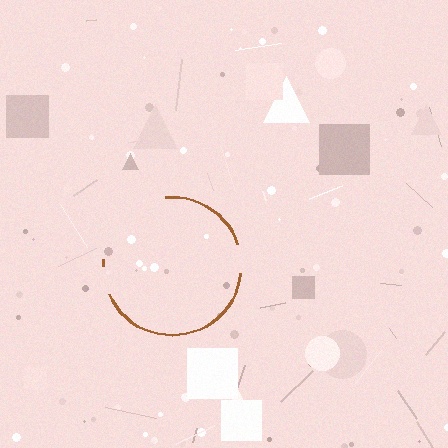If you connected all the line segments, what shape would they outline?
They would outline a circle.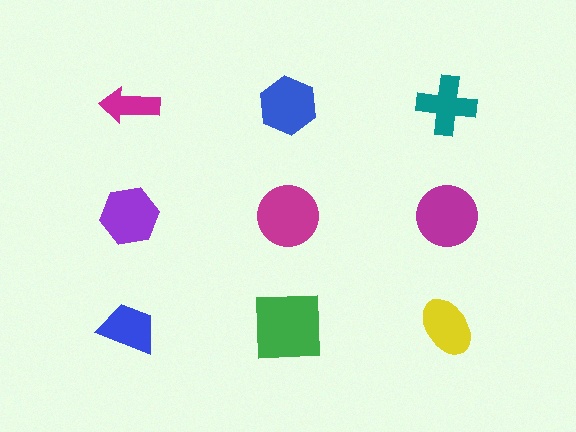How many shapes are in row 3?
3 shapes.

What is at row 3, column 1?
A blue trapezoid.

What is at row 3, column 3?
A yellow ellipse.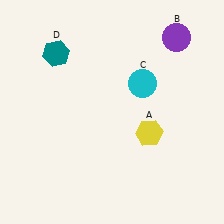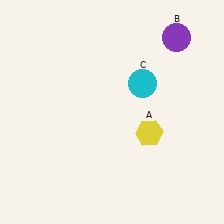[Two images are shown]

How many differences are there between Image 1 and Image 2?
There is 1 difference between the two images.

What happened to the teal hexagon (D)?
The teal hexagon (D) was removed in Image 2. It was in the top-left area of Image 1.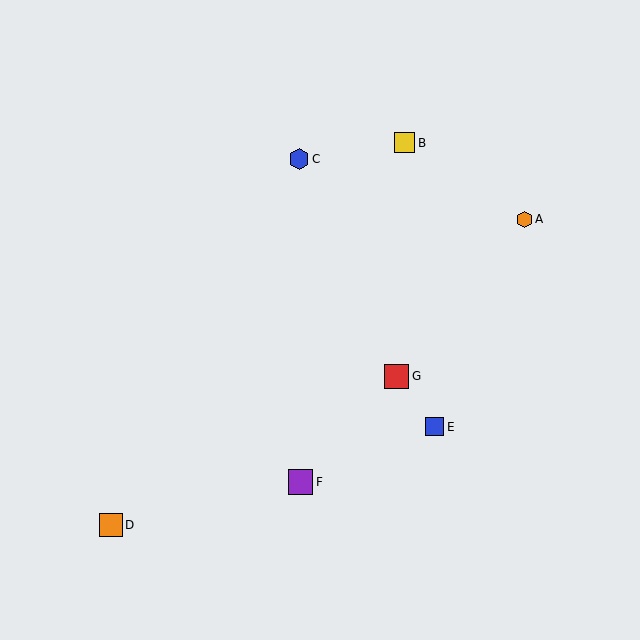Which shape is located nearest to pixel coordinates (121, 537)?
The orange square (labeled D) at (111, 525) is nearest to that location.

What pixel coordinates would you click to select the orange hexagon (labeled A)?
Click at (524, 219) to select the orange hexagon A.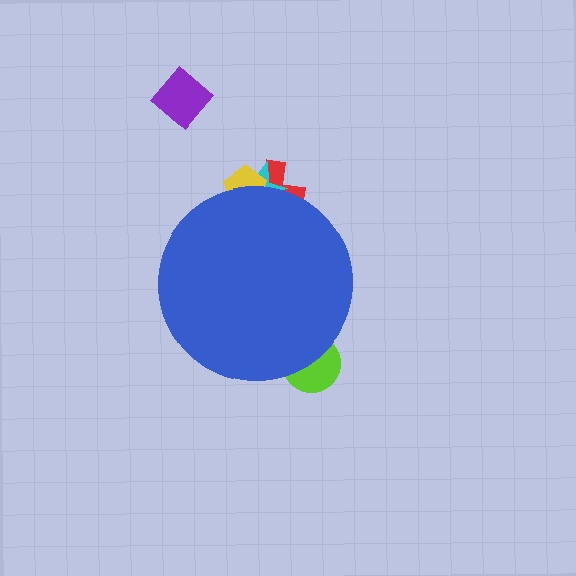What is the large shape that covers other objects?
A blue circle.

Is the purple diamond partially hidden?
No, the purple diamond is fully visible.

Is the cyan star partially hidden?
Yes, the cyan star is partially hidden behind the blue circle.